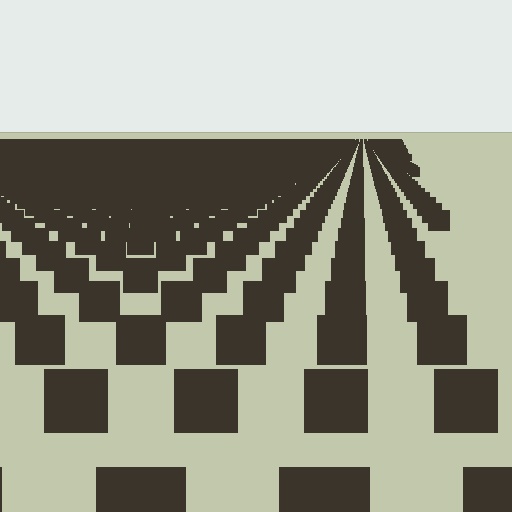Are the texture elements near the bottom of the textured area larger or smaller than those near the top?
Larger. Near the bottom, elements are closer to the viewer and appear at a bigger on-screen size.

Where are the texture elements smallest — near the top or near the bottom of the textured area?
Near the top.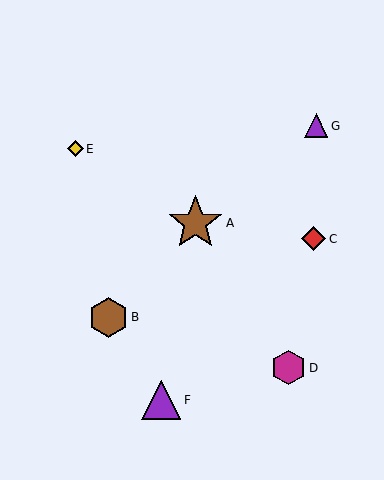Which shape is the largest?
The brown star (labeled A) is the largest.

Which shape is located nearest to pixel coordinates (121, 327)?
The brown hexagon (labeled B) at (108, 317) is nearest to that location.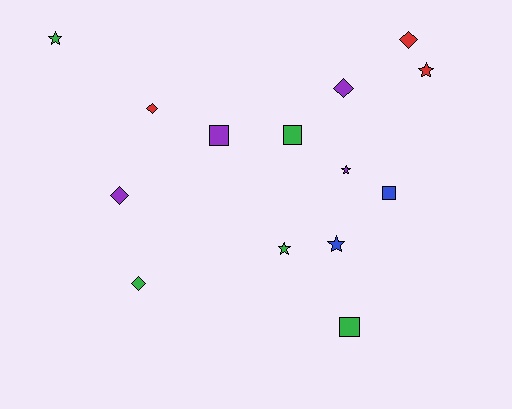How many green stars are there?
There are 2 green stars.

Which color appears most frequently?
Green, with 5 objects.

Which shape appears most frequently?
Diamond, with 5 objects.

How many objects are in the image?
There are 14 objects.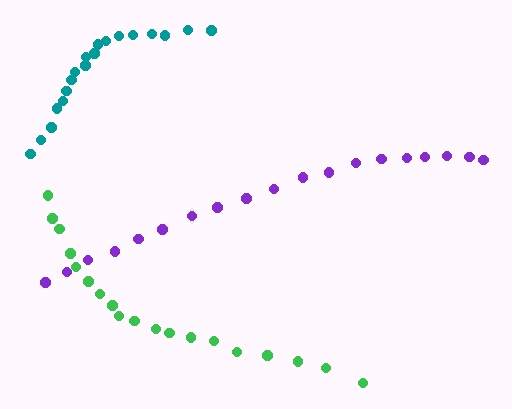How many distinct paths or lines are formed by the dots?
There are 3 distinct paths.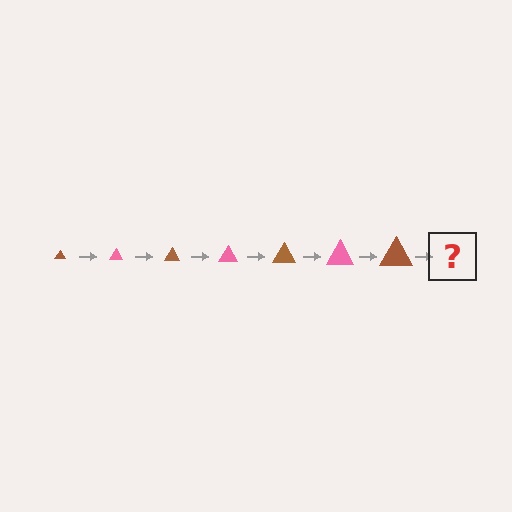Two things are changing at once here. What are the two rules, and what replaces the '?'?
The two rules are that the triangle grows larger each step and the color cycles through brown and pink. The '?' should be a pink triangle, larger than the previous one.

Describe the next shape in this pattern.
It should be a pink triangle, larger than the previous one.